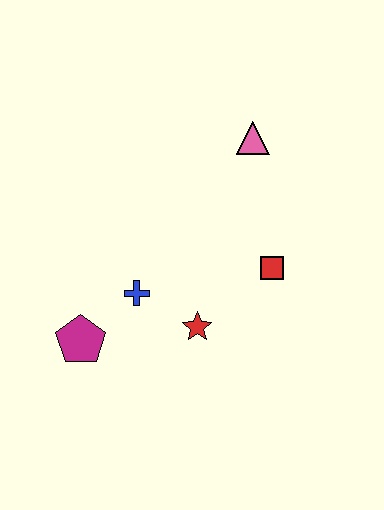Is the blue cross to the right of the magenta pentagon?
Yes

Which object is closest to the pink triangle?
The red square is closest to the pink triangle.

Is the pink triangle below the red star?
No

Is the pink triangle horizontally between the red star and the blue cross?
No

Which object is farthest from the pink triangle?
The magenta pentagon is farthest from the pink triangle.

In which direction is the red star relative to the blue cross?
The red star is to the right of the blue cross.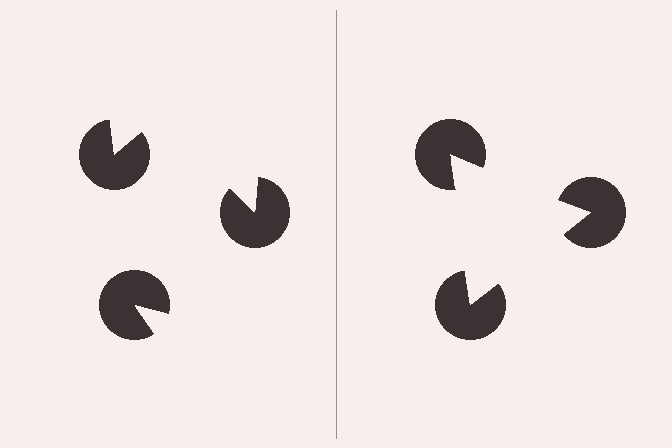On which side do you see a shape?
An illusory triangle appears on the right side. On the left side the wedge cuts are rotated, so no coherent shape forms.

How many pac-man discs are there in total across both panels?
6 — 3 on each side.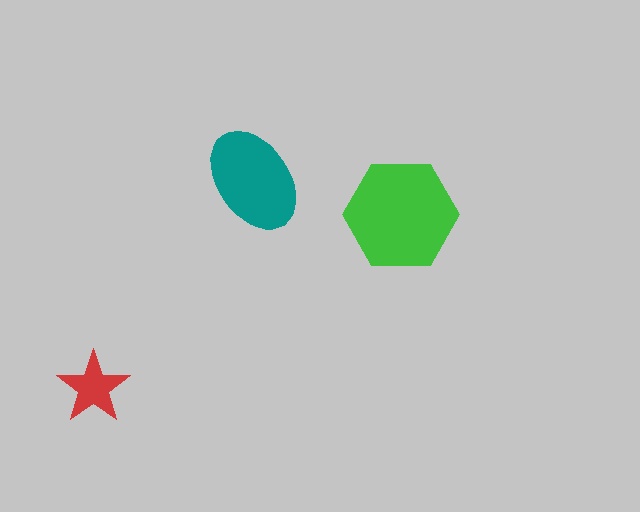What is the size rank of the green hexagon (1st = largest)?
1st.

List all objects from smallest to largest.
The red star, the teal ellipse, the green hexagon.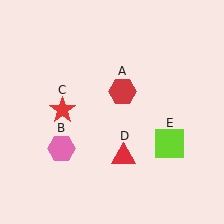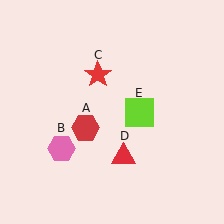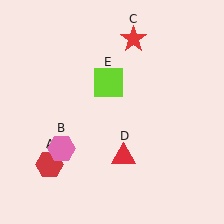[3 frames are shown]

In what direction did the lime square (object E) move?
The lime square (object E) moved up and to the left.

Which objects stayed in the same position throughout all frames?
Pink hexagon (object B) and red triangle (object D) remained stationary.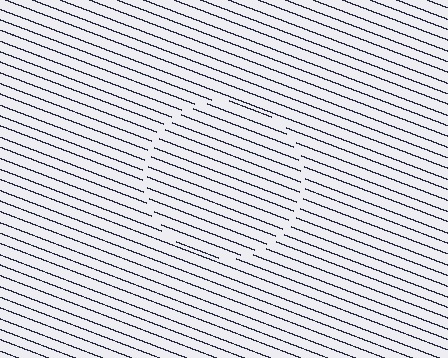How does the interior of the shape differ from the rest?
The interior of the shape contains the same grating, shifted by half a period — the contour is defined by the phase discontinuity where line-ends from the inner and outer gratings abut.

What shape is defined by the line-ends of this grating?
An illusory circle. The interior of the shape contains the same grating, shifted by half a period — the contour is defined by the phase discontinuity where line-ends from the inner and outer gratings abut.